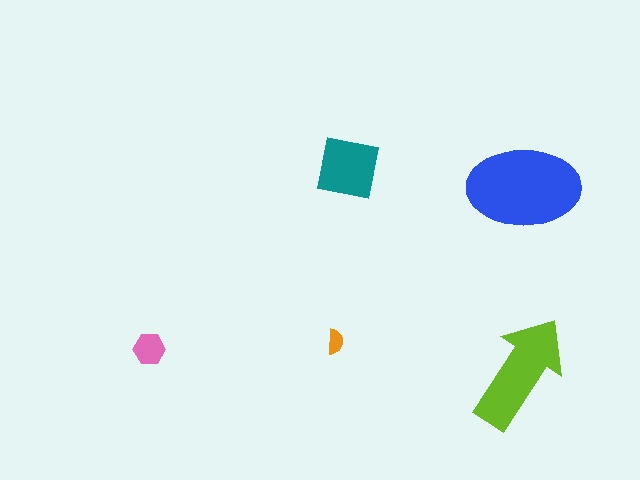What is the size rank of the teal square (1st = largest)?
3rd.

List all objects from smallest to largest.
The orange semicircle, the pink hexagon, the teal square, the lime arrow, the blue ellipse.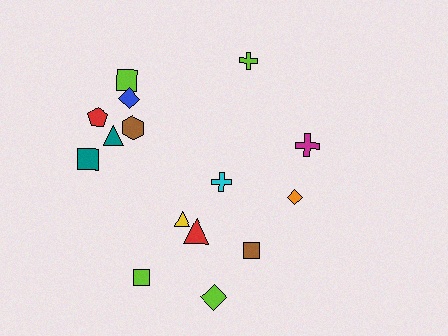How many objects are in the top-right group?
There are 3 objects.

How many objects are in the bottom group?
There are 6 objects.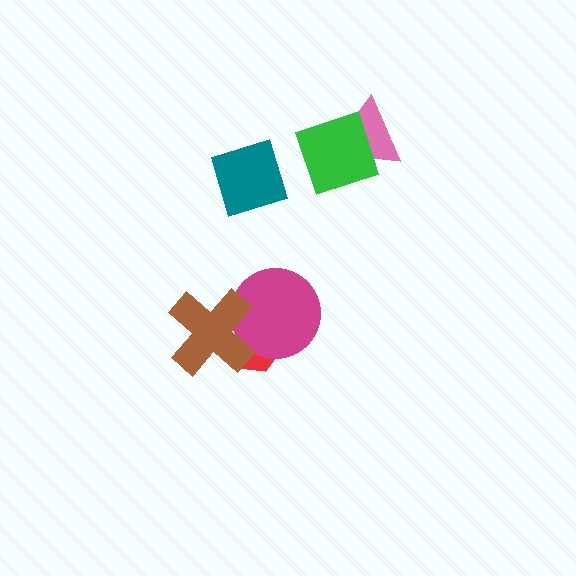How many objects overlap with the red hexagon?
2 objects overlap with the red hexagon.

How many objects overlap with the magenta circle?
2 objects overlap with the magenta circle.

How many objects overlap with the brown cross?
2 objects overlap with the brown cross.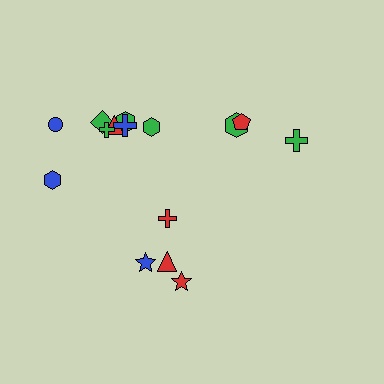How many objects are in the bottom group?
There are 4 objects.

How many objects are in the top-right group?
There are 3 objects.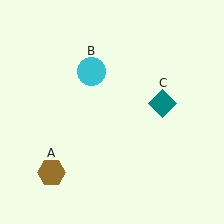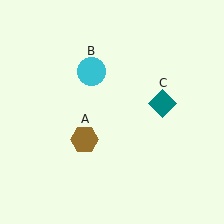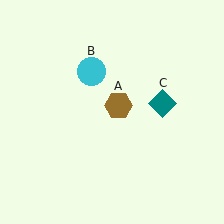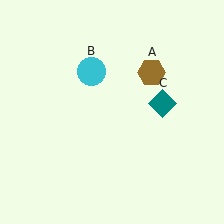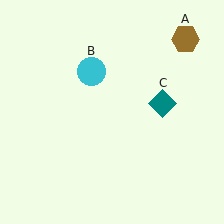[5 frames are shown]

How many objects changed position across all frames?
1 object changed position: brown hexagon (object A).